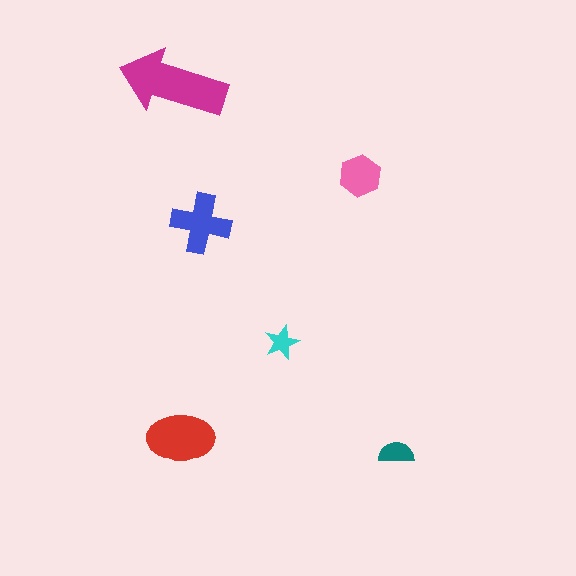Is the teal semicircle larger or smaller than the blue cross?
Smaller.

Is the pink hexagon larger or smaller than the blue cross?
Smaller.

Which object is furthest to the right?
The teal semicircle is rightmost.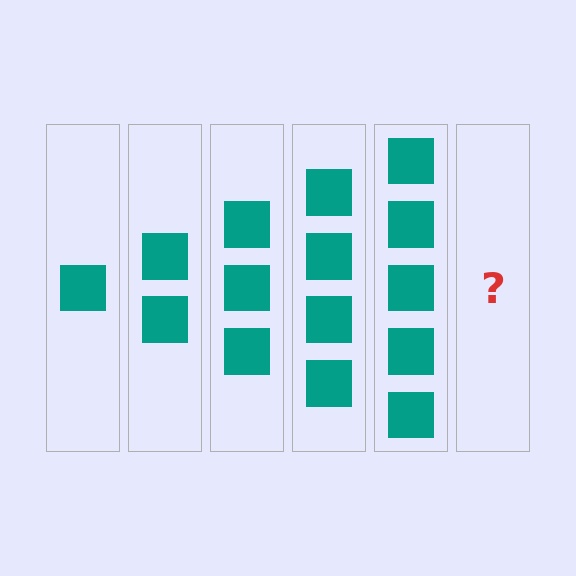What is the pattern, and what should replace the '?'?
The pattern is that each step adds one more square. The '?' should be 6 squares.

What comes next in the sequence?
The next element should be 6 squares.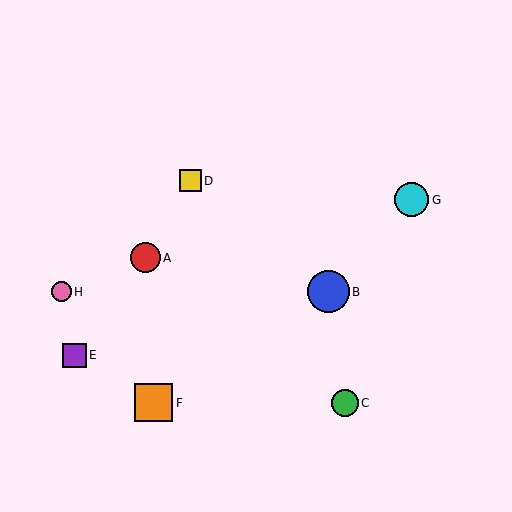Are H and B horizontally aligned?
Yes, both are at y≈292.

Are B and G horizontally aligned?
No, B is at y≈292 and G is at y≈200.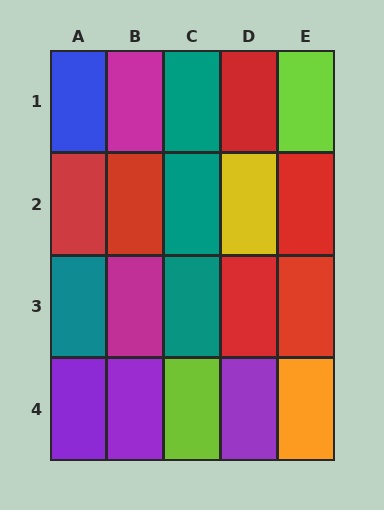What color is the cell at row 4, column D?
Purple.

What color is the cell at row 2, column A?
Red.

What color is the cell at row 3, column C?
Teal.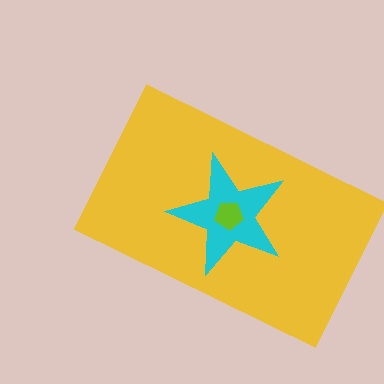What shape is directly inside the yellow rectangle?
The cyan star.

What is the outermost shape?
The yellow rectangle.